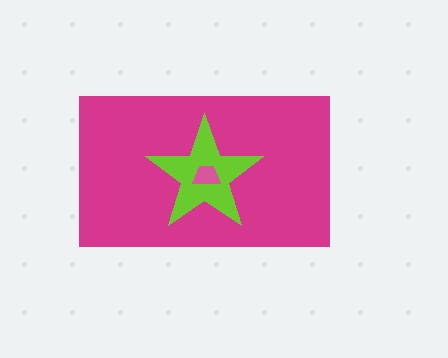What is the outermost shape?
The magenta rectangle.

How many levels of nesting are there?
3.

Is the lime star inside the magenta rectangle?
Yes.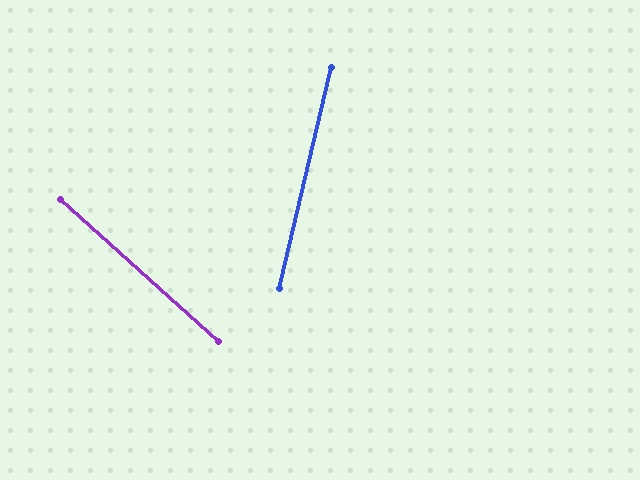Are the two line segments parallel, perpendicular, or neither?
Neither parallel nor perpendicular — they differ by about 61°.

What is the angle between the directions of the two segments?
Approximately 61 degrees.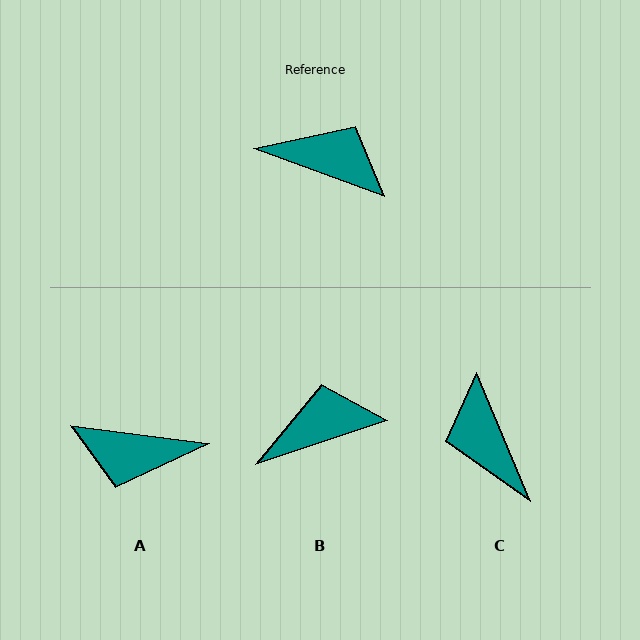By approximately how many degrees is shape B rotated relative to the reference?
Approximately 39 degrees counter-clockwise.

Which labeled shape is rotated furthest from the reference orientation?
A, about 167 degrees away.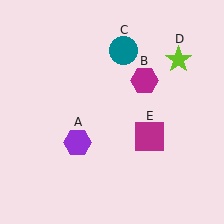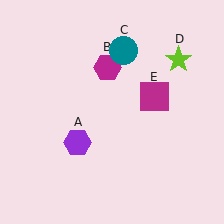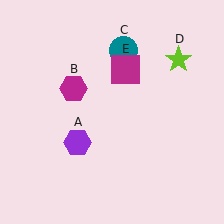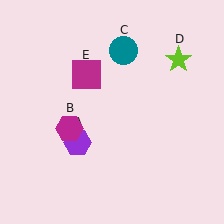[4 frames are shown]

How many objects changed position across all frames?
2 objects changed position: magenta hexagon (object B), magenta square (object E).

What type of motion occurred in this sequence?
The magenta hexagon (object B), magenta square (object E) rotated counterclockwise around the center of the scene.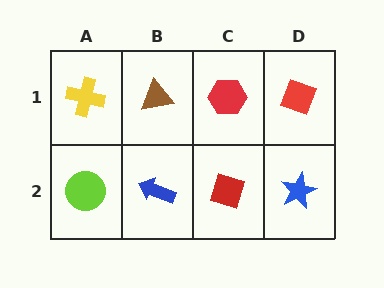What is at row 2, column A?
A lime circle.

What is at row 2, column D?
A blue star.